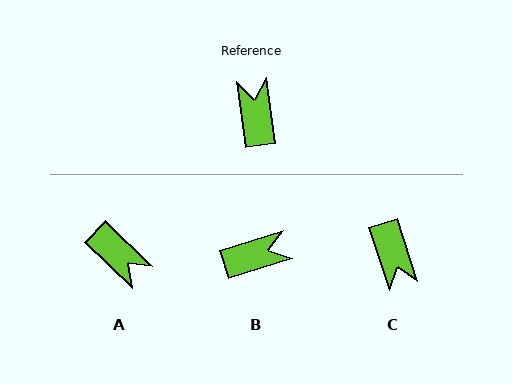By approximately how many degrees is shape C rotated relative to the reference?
Approximately 170 degrees clockwise.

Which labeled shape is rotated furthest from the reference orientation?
C, about 170 degrees away.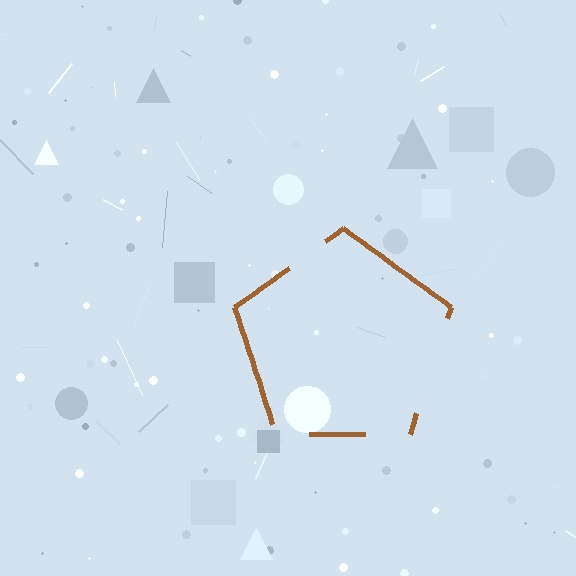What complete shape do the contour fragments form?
The contour fragments form a pentagon.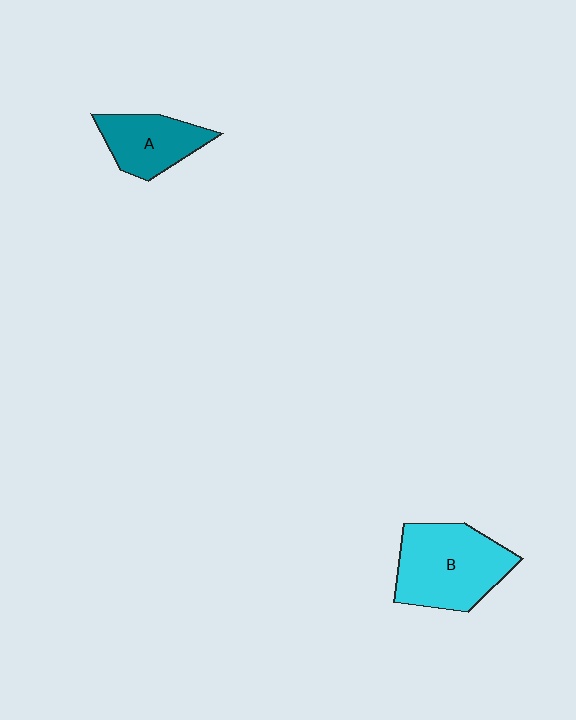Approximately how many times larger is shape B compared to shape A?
Approximately 1.6 times.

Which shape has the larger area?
Shape B (cyan).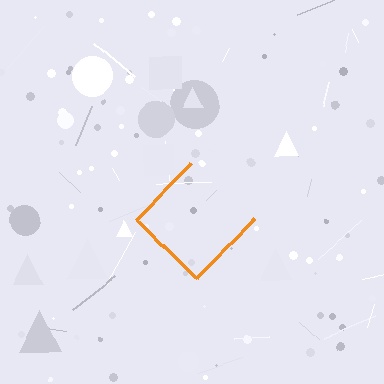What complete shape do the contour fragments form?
The contour fragments form a diamond.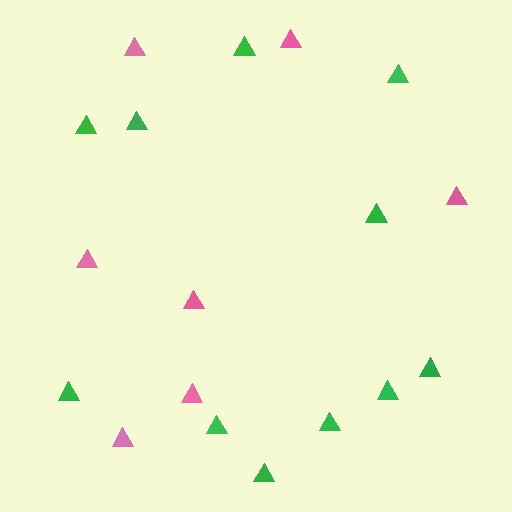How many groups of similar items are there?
There are 2 groups: one group of pink triangles (7) and one group of green triangles (11).